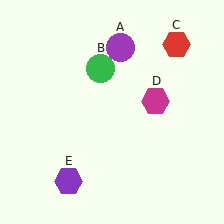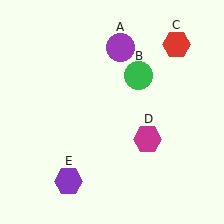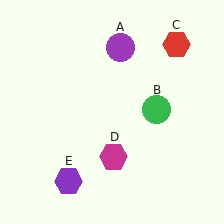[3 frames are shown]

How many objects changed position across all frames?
2 objects changed position: green circle (object B), magenta hexagon (object D).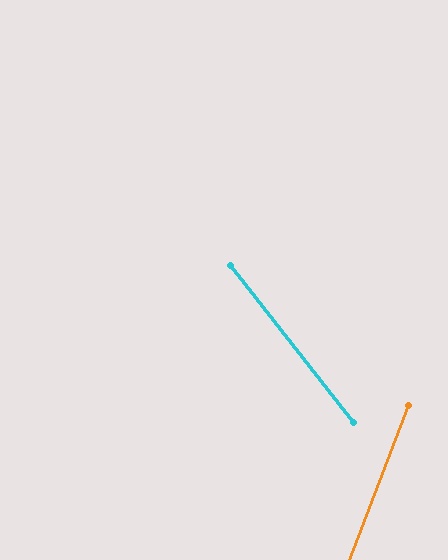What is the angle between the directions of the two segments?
Approximately 59 degrees.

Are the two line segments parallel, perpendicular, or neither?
Neither parallel nor perpendicular — they differ by about 59°.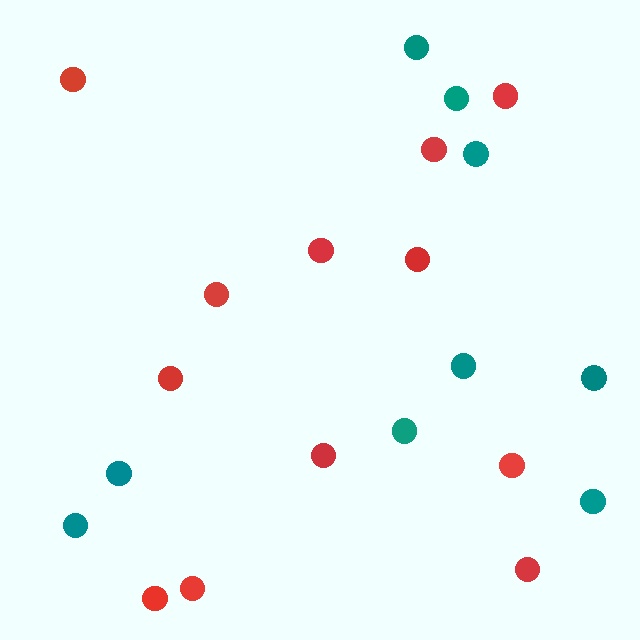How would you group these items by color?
There are 2 groups: one group of red circles (12) and one group of teal circles (9).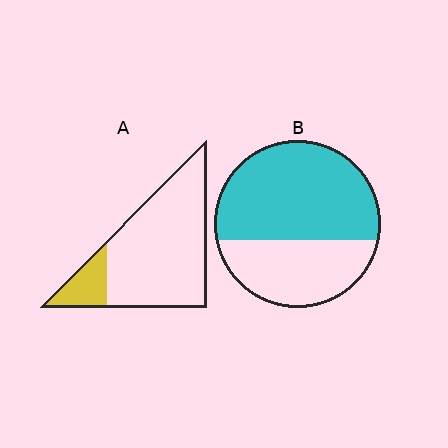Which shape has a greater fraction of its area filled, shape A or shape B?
Shape B.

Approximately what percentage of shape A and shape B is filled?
A is approximately 15% and B is approximately 60%.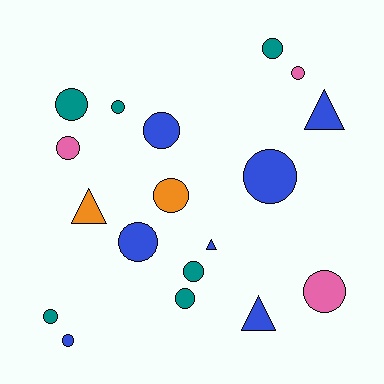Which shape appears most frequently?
Circle, with 14 objects.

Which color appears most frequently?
Blue, with 7 objects.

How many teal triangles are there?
There are no teal triangles.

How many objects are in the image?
There are 18 objects.